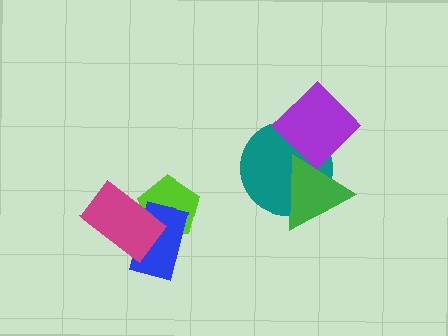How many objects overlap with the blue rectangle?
2 objects overlap with the blue rectangle.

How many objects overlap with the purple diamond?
2 objects overlap with the purple diamond.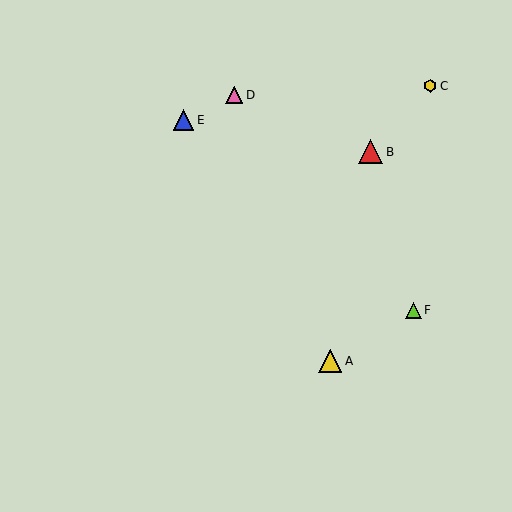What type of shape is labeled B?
Shape B is a red triangle.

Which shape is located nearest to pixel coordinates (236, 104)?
The pink triangle (labeled D) at (234, 95) is nearest to that location.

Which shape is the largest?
The red triangle (labeled B) is the largest.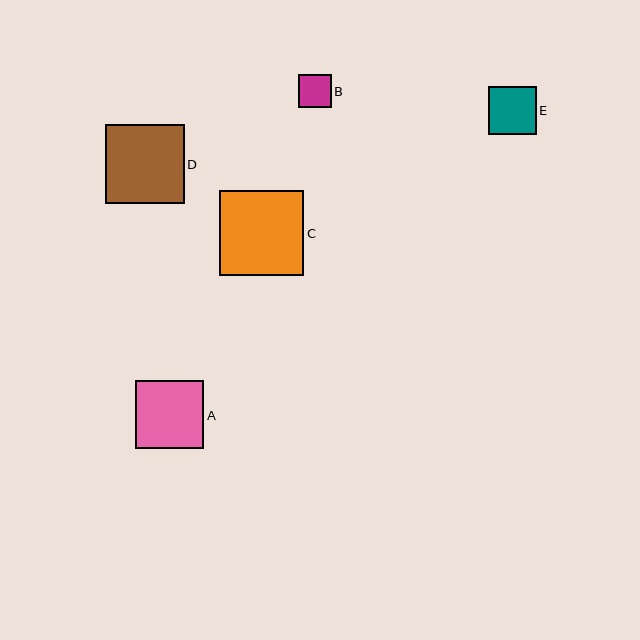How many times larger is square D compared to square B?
Square D is approximately 2.4 times the size of square B.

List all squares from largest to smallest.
From largest to smallest: C, D, A, E, B.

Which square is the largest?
Square C is the largest with a size of approximately 84 pixels.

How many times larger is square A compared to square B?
Square A is approximately 2.1 times the size of square B.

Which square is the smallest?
Square B is the smallest with a size of approximately 32 pixels.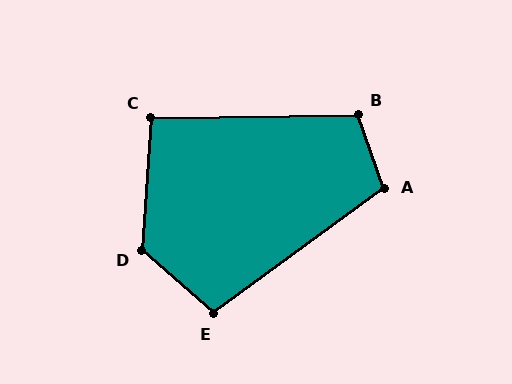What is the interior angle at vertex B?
Approximately 108 degrees (obtuse).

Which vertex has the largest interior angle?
D, at approximately 127 degrees.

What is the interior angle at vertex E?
Approximately 103 degrees (obtuse).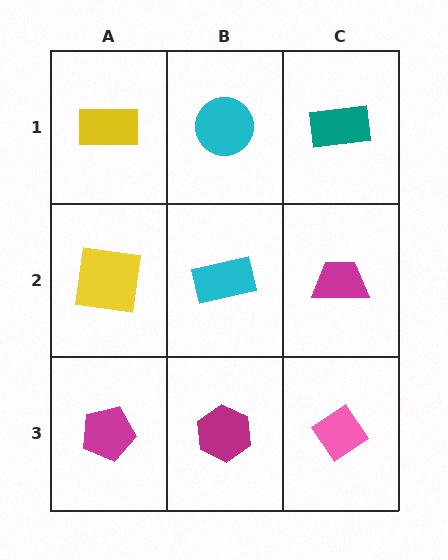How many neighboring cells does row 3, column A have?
2.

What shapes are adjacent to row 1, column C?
A magenta trapezoid (row 2, column C), a cyan circle (row 1, column B).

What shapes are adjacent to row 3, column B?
A cyan rectangle (row 2, column B), a magenta pentagon (row 3, column A), a pink diamond (row 3, column C).